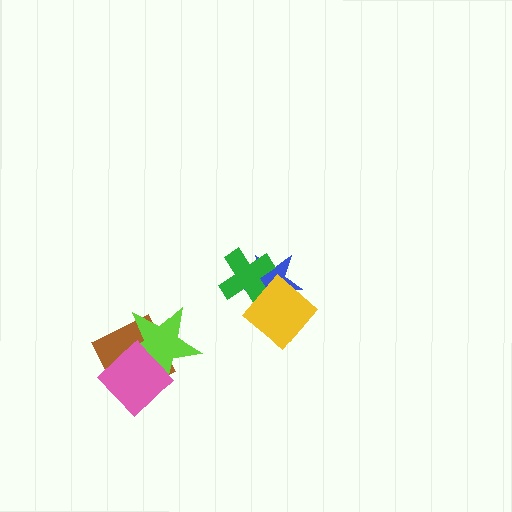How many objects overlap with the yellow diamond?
2 objects overlap with the yellow diamond.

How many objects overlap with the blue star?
2 objects overlap with the blue star.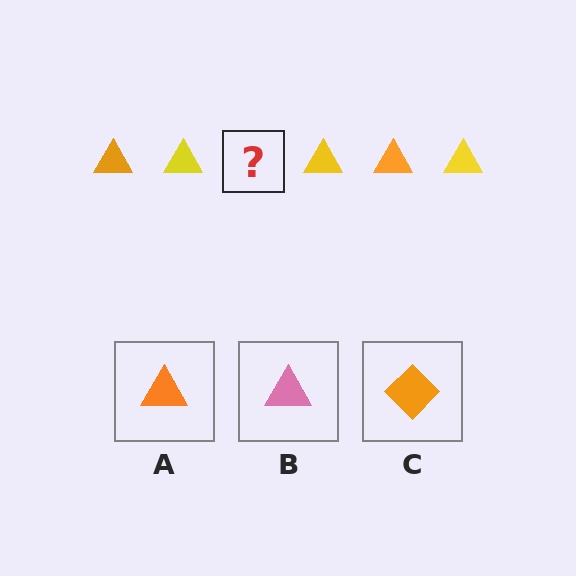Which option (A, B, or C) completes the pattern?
A.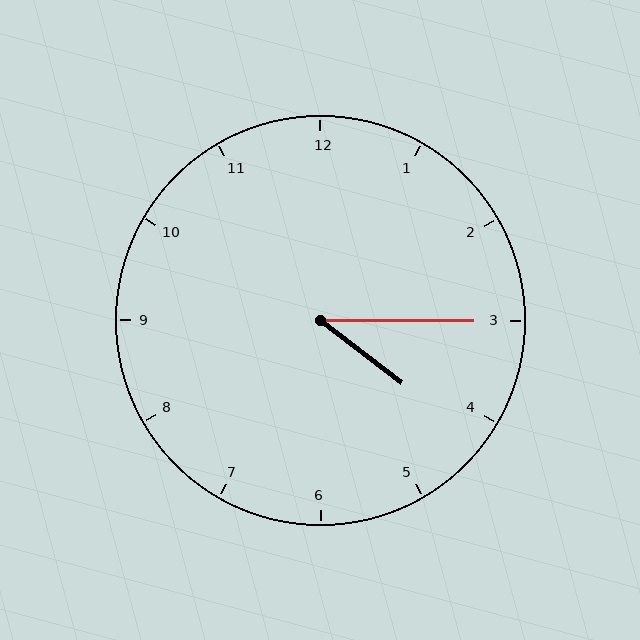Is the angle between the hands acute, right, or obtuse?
It is acute.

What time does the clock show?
4:15.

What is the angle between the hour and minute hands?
Approximately 38 degrees.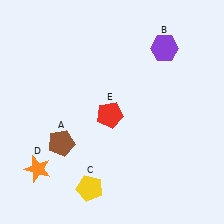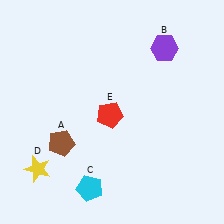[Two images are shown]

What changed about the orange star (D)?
In Image 1, D is orange. In Image 2, it changed to yellow.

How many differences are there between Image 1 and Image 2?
There are 2 differences between the two images.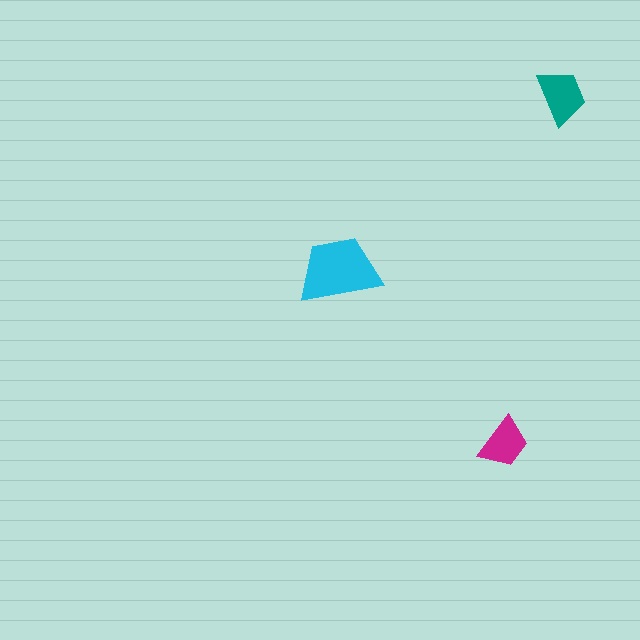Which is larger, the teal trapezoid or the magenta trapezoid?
The teal one.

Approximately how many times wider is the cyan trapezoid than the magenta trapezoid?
About 1.5 times wider.